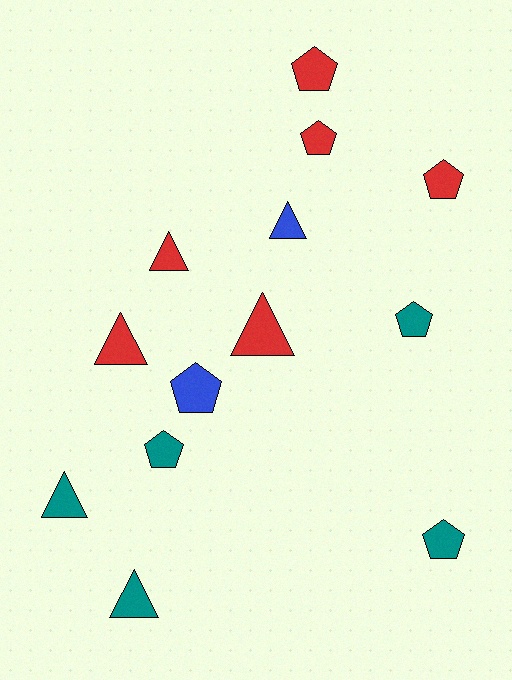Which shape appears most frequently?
Pentagon, with 7 objects.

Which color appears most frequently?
Red, with 6 objects.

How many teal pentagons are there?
There are 3 teal pentagons.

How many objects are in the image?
There are 13 objects.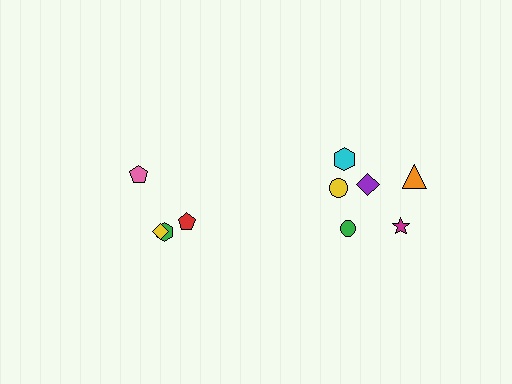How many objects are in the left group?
There are 4 objects.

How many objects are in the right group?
There are 6 objects.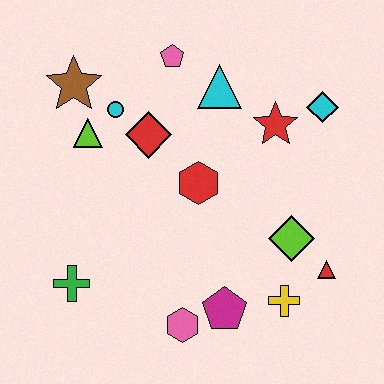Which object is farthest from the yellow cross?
The brown star is farthest from the yellow cross.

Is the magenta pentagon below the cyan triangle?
Yes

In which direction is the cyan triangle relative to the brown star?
The cyan triangle is to the right of the brown star.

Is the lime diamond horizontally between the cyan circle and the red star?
No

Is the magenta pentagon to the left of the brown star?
No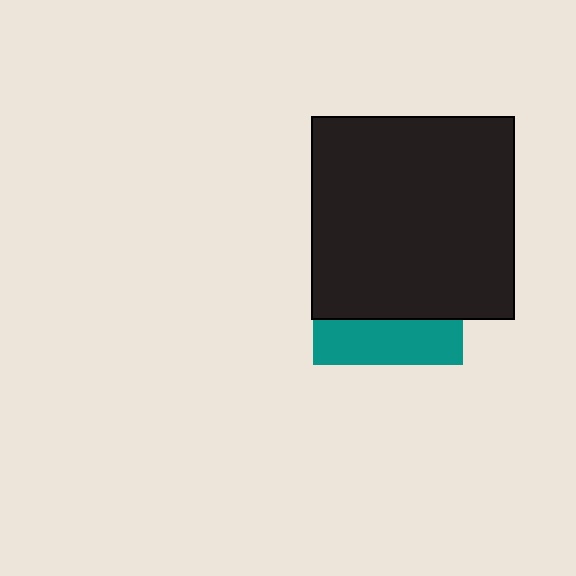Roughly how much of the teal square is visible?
A small part of it is visible (roughly 31%).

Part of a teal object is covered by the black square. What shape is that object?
It is a square.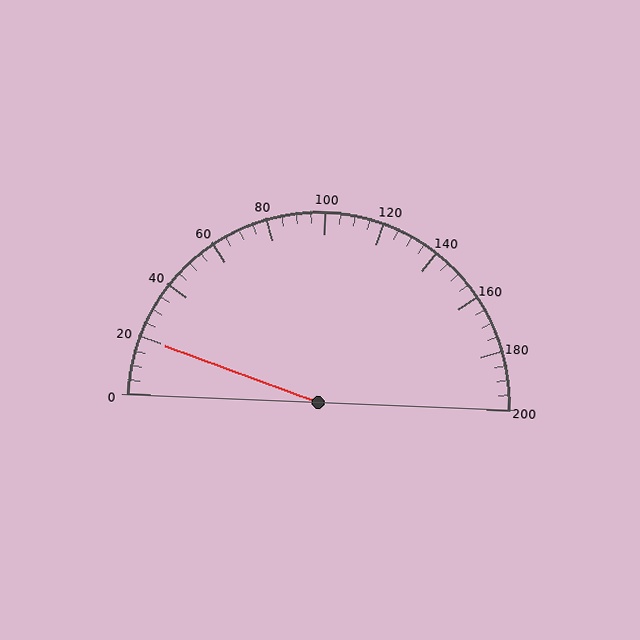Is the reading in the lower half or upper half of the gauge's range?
The reading is in the lower half of the range (0 to 200).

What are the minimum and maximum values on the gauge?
The gauge ranges from 0 to 200.